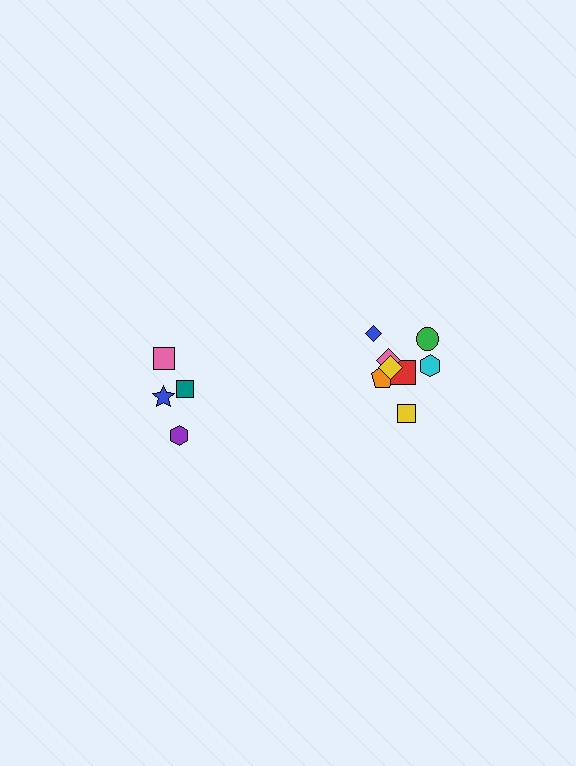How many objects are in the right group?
There are 8 objects.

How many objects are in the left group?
There are 4 objects.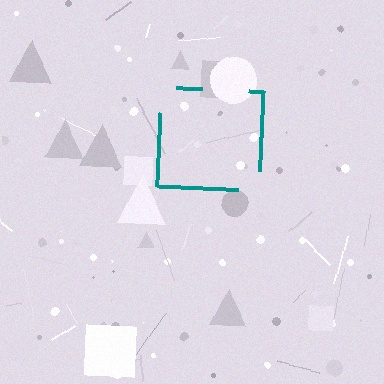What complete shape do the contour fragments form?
The contour fragments form a square.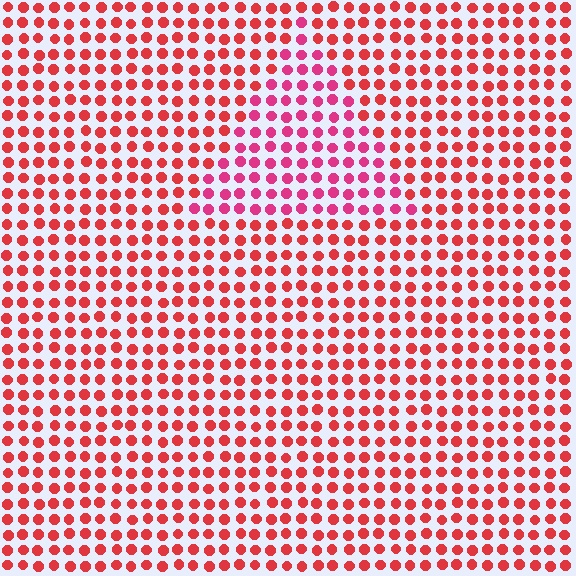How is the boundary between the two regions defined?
The boundary is defined purely by a slight shift in hue (about 26 degrees). Spacing, size, and orientation are identical on both sides.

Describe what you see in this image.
The image is filled with small red elements in a uniform arrangement. A triangle-shaped region is visible where the elements are tinted to a slightly different hue, forming a subtle color boundary.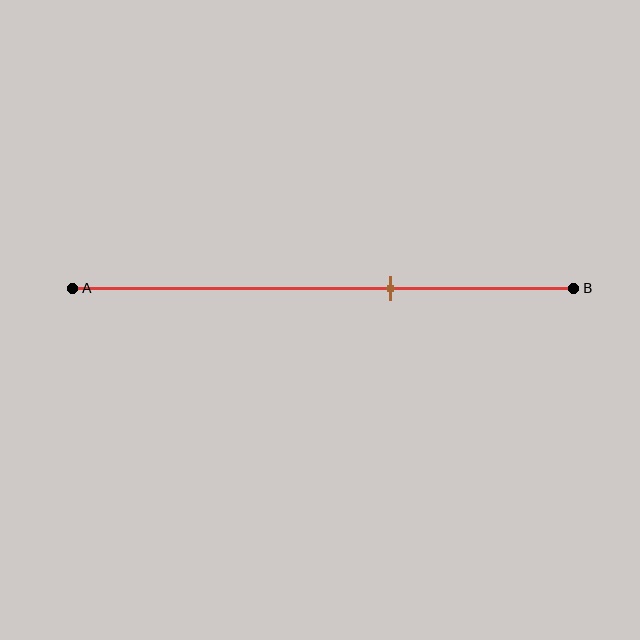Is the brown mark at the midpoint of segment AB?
No, the mark is at about 65% from A, not at the 50% midpoint.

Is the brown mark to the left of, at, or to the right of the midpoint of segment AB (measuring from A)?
The brown mark is to the right of the midpoint of segment AB.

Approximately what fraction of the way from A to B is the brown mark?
The brown mark is approximately 65% of the way from A to B.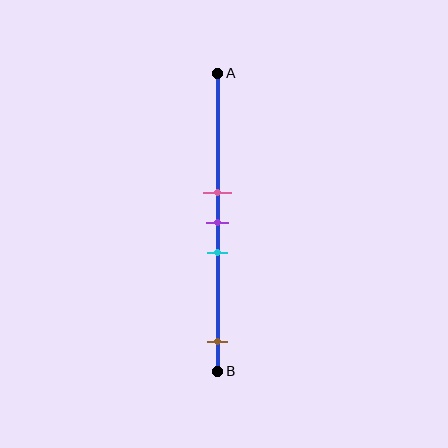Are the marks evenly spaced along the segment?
No, the marks are not evenly spaced.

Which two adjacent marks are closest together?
The pink and purple marks are the closest adjacent pair.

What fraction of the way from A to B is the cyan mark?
The cyan mark is approximately 60% (0.6) of the way from A to B.